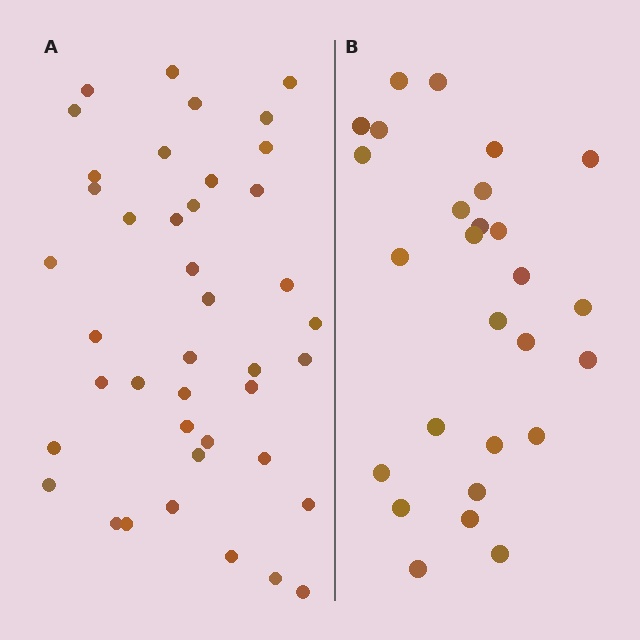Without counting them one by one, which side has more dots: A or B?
Region A (the left region) has more dots.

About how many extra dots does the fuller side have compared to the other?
Region A has approximately 15 more dots than region B.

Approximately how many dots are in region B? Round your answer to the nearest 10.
About 30 dots. (The exact count is 27, which rounds to 30.)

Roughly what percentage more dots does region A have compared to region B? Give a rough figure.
About 50% more.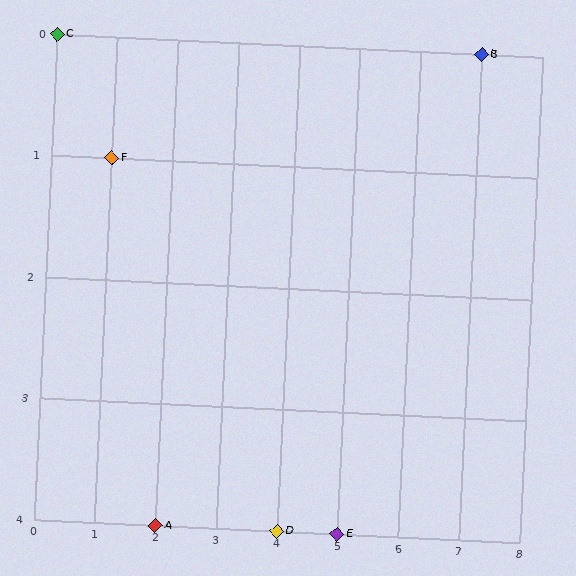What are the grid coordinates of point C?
Point C is at grid coordinates (0, 0).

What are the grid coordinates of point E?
Point E is at grid coordinates (5, 4).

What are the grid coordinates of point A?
Point A is at grid coordinates (2, 4).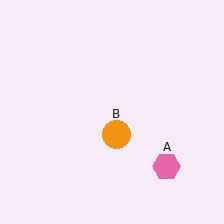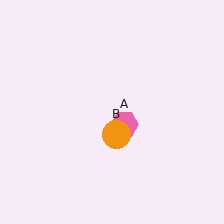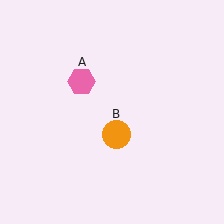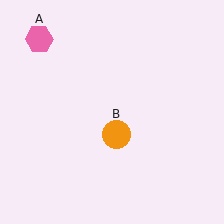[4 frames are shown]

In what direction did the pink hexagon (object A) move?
The pink hexagon (object A) moved up and to the left.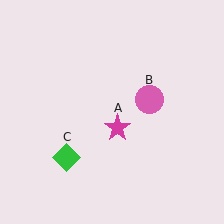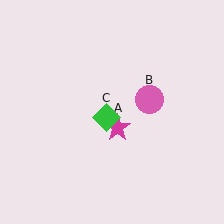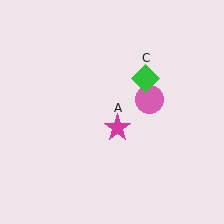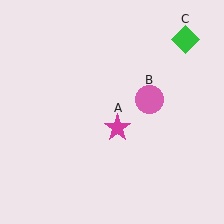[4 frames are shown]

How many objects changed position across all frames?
1 object changed position: green diamond (object C).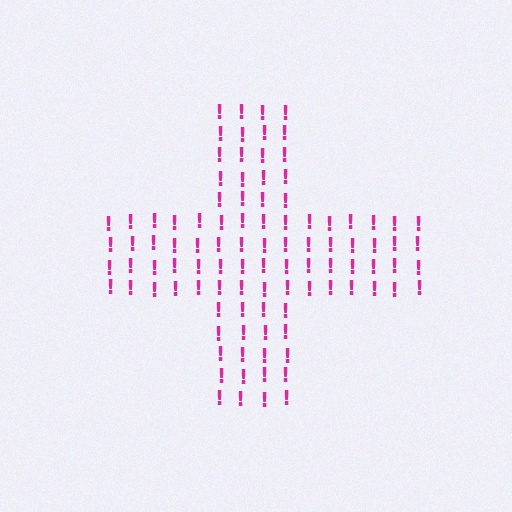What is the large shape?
The large shape is a cross.